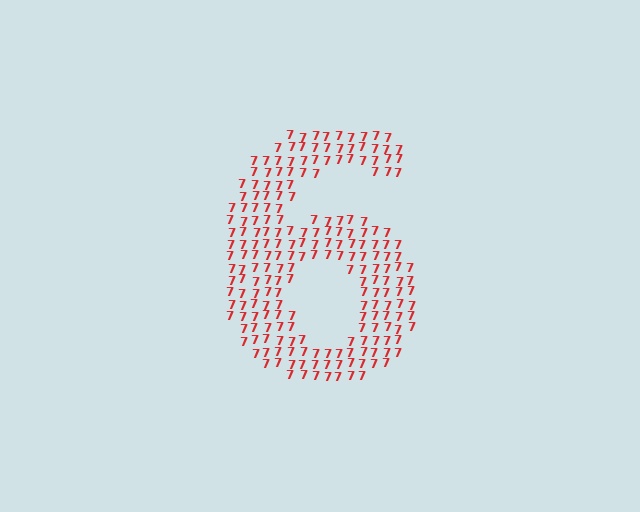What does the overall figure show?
The overall figure shows the digit 6.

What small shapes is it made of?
It is made of small digit 7's.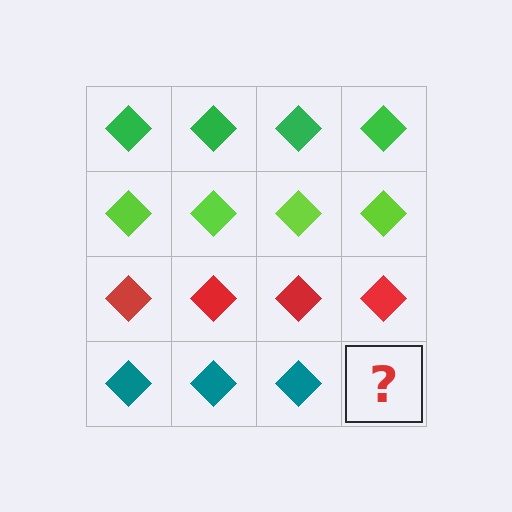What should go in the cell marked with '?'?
The missing cell should contain a teal diamond.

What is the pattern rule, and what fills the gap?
The rule is that each row has a consistent color. The gap should be filled with a teal diamond.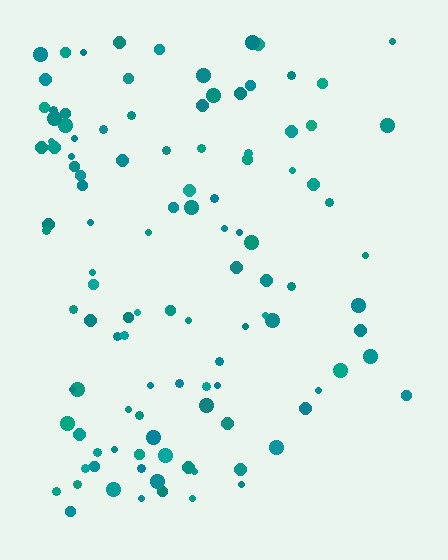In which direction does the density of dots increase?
From right to left, with the left side densest.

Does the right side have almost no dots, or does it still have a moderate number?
Still a moderate number, just noticeably fewer than the left.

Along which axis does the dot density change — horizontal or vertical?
Horizontal.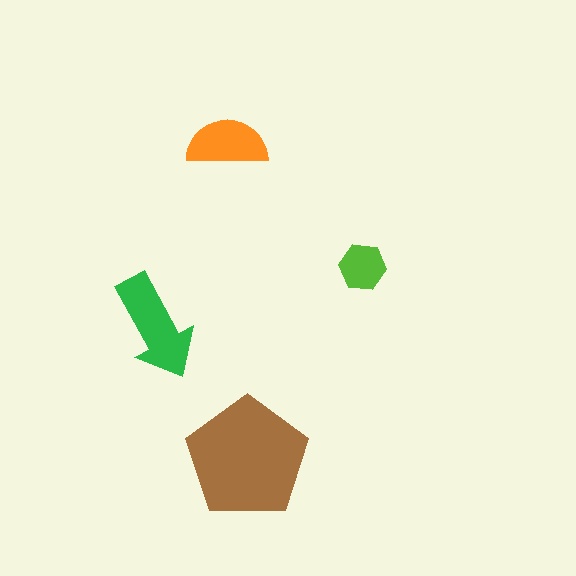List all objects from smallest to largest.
The lime hexagon, the orange semicircle, the green arrow, the brown pentagon.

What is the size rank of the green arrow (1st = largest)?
2nd.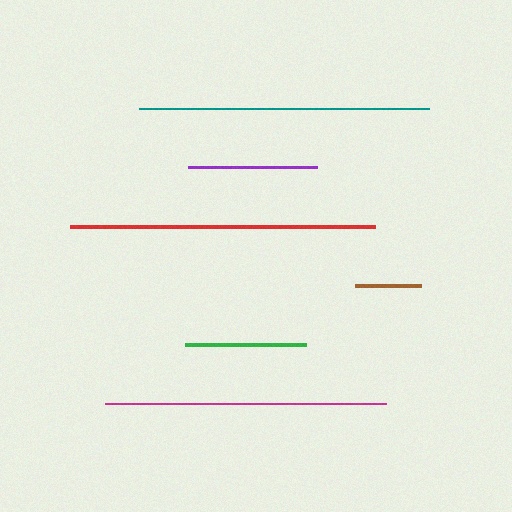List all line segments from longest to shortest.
From longest to shortest: red, teal, magenta, purple, green, brown.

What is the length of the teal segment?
The teal segment is approximately 291 pixels long.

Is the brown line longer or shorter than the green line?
The green line is longer than the brown line.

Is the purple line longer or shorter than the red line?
The red line is longer than the purple line.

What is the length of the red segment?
The red segment is approximately 305 pixels long.